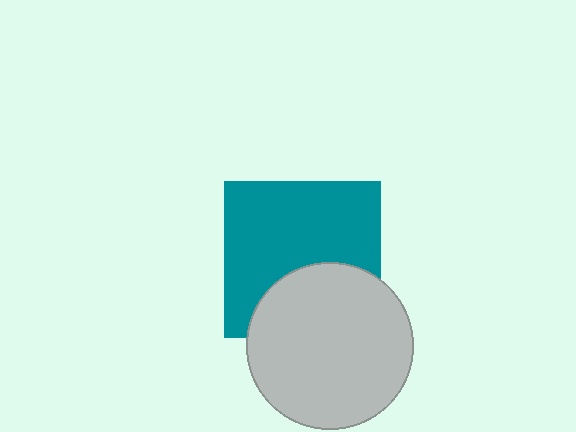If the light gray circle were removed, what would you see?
You would see the complete teal square.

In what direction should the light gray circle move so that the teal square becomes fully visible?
The light gray circle should move down. That is the shortest direction to clear the overlap and leave the teal square fully visible.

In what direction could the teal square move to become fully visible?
The teal square could move up. That would shift it out from behind the light gray circle entirely.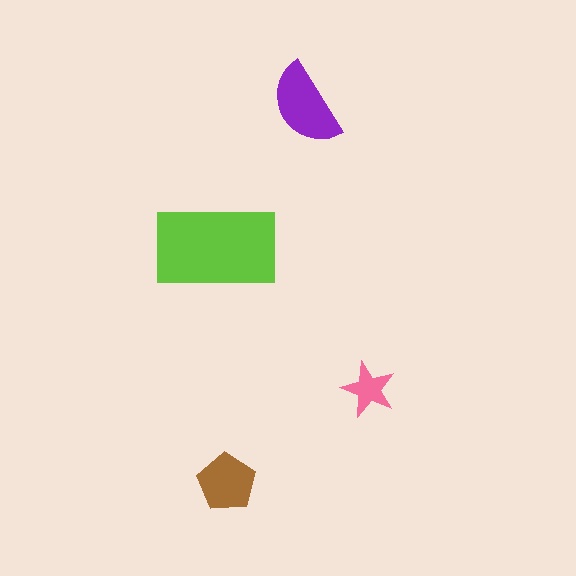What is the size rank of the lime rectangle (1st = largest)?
1st.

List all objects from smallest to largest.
The pink star, the brown pentagon, the purple semicircle, the lime rectangle.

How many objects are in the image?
There are 4 objects in the image.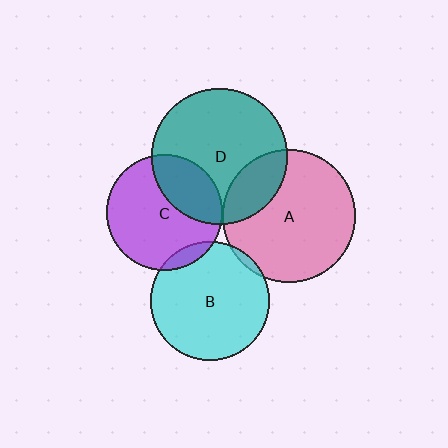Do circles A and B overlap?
Yes.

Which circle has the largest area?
Circle D (teal).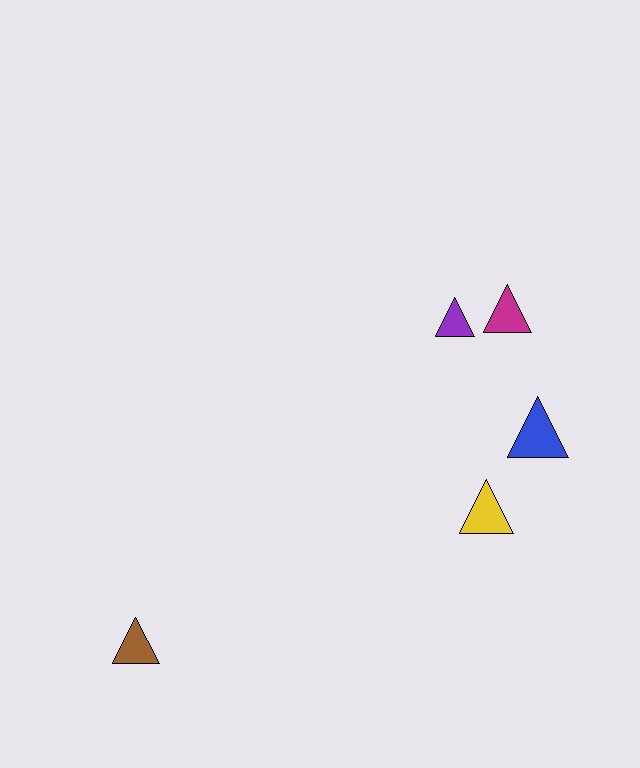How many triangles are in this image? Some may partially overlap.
There are 5 triangles.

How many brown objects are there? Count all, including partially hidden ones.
There is 1 brown object.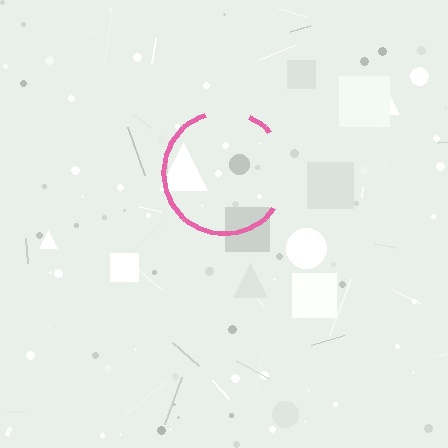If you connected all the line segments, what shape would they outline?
They would outline a circle.